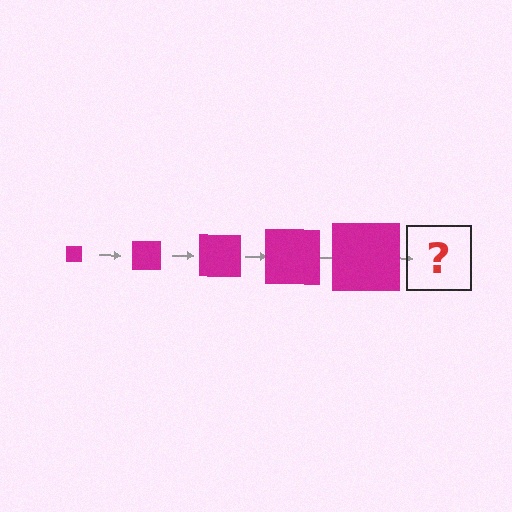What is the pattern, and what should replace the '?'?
The pattern is that the square gets progressively larger each step. The '?' should be a magenta square, larger than the previous one.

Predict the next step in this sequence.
The next step is a magenta square, larger than the previous one.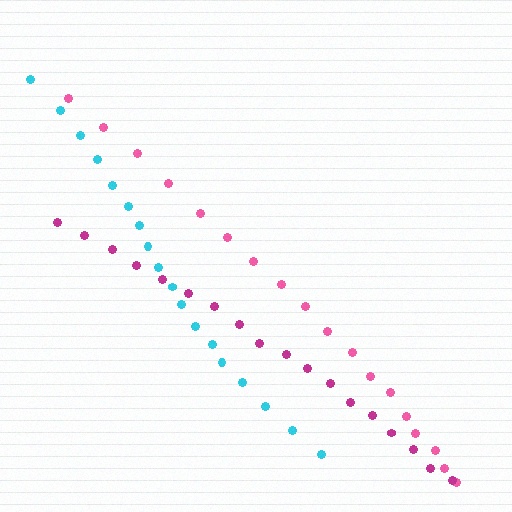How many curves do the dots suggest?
There are 3 distinct paths.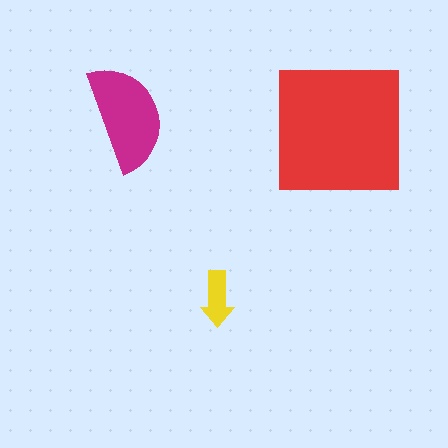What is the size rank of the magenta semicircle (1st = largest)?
2nd.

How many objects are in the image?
There are 3 objects in the image.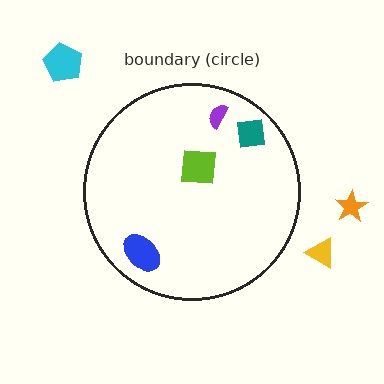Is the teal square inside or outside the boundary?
Inside.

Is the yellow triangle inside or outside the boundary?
Outside.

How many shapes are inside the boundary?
4 inside, 3 outside.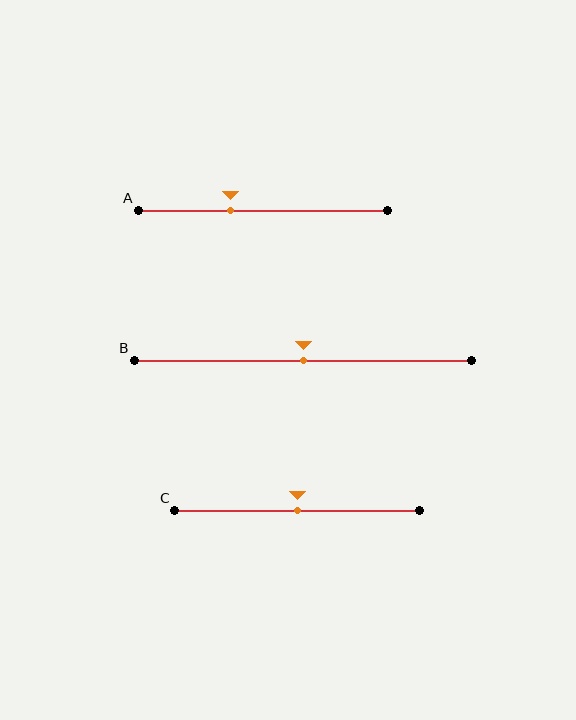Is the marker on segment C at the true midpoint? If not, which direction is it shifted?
Yes, the marker on segment C is at the true midpoint.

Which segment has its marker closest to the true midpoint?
Segment B has its marker closest to the true midpoint.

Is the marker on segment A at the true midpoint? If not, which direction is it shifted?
No, the marker on segment A is shifted to the left by about 13% of the segment length.